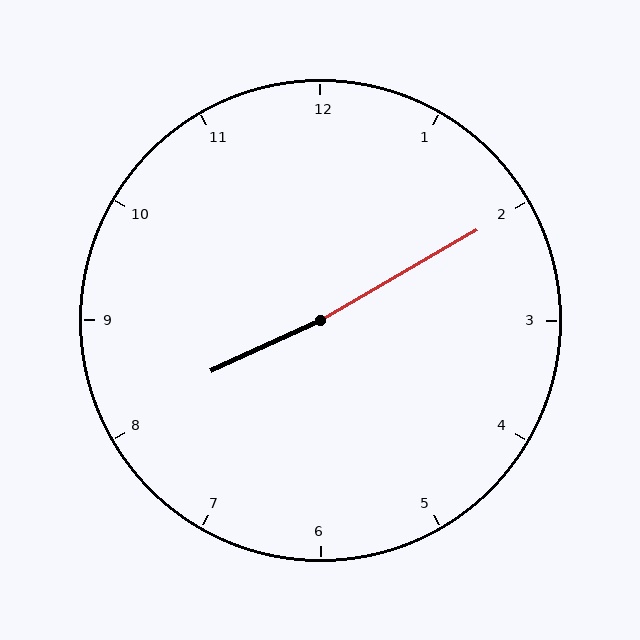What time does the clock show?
8:10.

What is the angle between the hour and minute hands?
Approximately 175 degrees.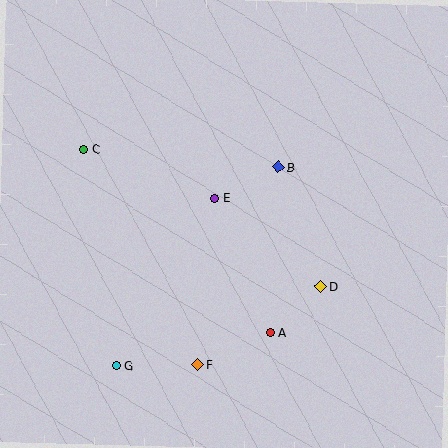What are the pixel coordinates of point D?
Point D is at (321, 286).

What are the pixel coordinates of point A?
Point A is at (270, 332).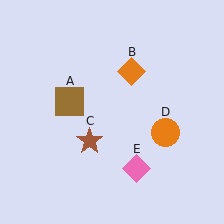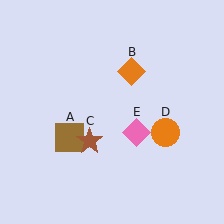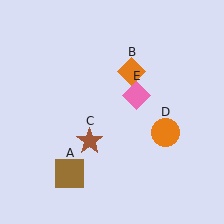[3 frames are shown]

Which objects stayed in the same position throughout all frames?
Orange diamond (object B) and brown star (object C) and orange circle (object D) remained stationary.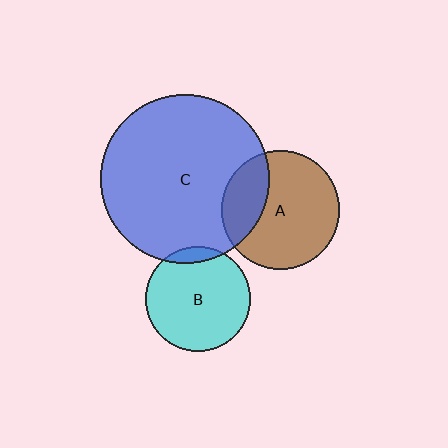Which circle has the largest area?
Circle C (blue).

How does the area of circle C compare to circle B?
Approximately 2.6 times.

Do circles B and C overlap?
Yes.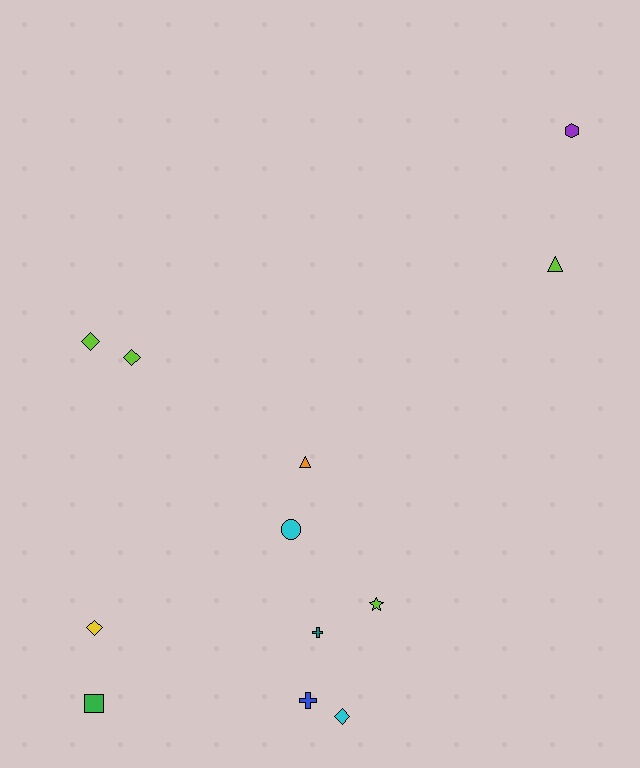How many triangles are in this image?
There are 2 triangles.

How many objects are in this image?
There are 12 objects.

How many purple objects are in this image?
There is 1 purple object.